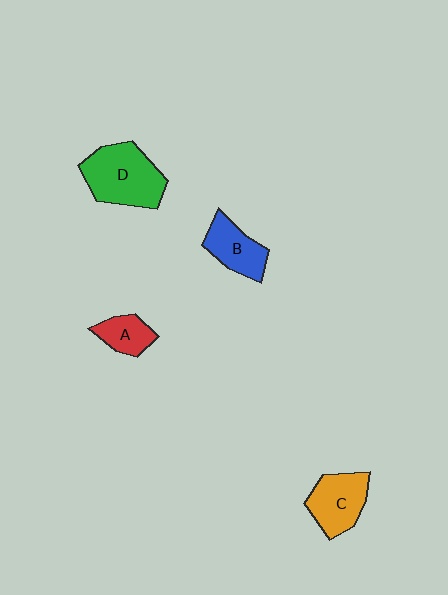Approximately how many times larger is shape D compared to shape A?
Approximately 2.3 times.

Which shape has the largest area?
Shape D (green).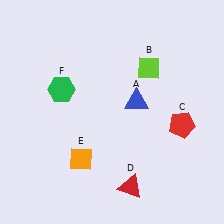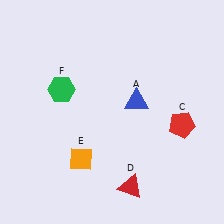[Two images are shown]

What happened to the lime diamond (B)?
The lime diamond (B) was removed in Image 2. It was in the top-right area of Image 1.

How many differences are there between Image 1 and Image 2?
There is 1 difference between the two images.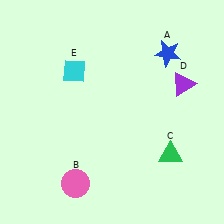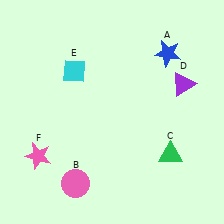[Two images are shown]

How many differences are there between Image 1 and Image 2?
There is 1 difference between the two images.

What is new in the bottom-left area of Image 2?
A pink star (F) was added in the bottom-left area of Image 2.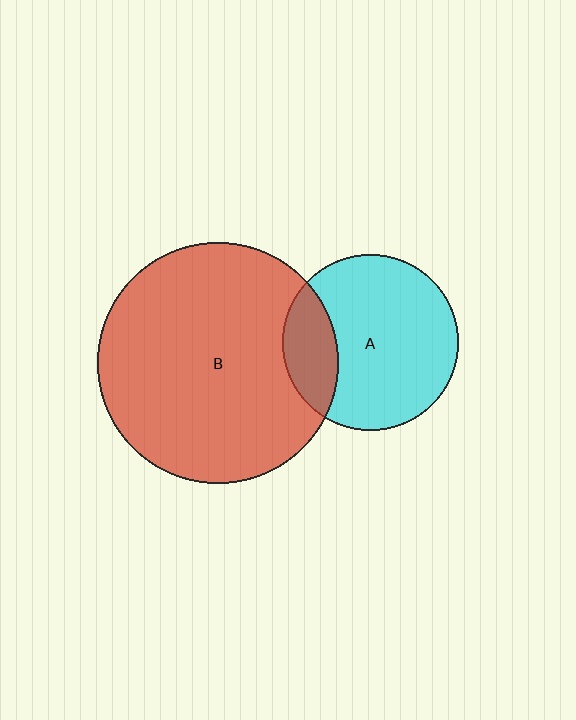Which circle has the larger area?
Circle B (red).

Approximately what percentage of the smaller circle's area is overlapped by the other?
Approximately 20%.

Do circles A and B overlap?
Yes.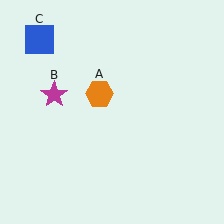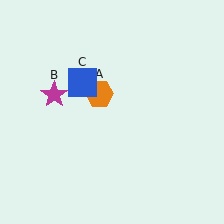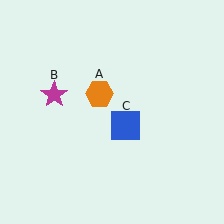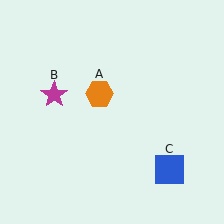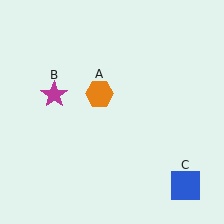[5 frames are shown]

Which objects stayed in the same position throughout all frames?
Orange hexagon (object A) and magenta star (object B) remained stationary.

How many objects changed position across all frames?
1 object changed position: blue square (object C).